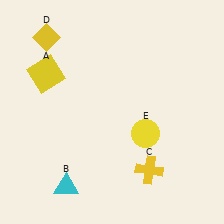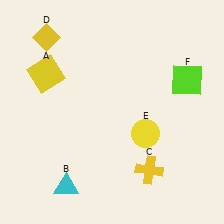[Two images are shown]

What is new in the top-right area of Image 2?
A lime square (F) was added in the top-right area of Image 2.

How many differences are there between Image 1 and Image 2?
There is 1 difference between the two images.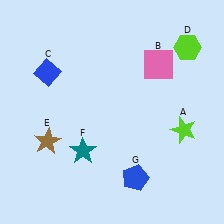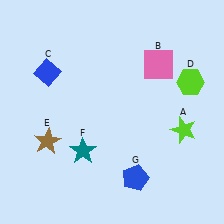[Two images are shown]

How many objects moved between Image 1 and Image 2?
1 object moved between the two images.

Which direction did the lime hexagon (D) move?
The lime hexagon (D) moved down.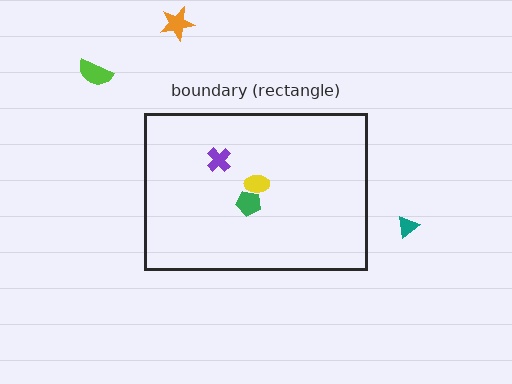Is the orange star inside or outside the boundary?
Outside.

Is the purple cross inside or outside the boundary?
Inside.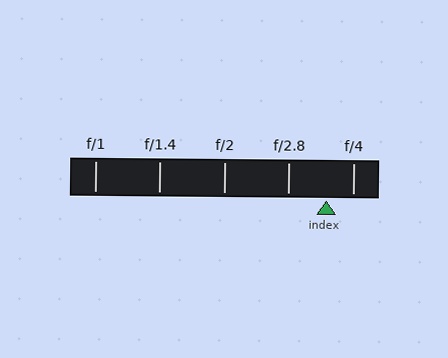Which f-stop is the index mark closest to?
The index mark is closest to f/4.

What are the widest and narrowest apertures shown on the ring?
The widest aperture shown is f/1 and the narrowest is f/4.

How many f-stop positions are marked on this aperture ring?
There are 5 f-stop positions marked.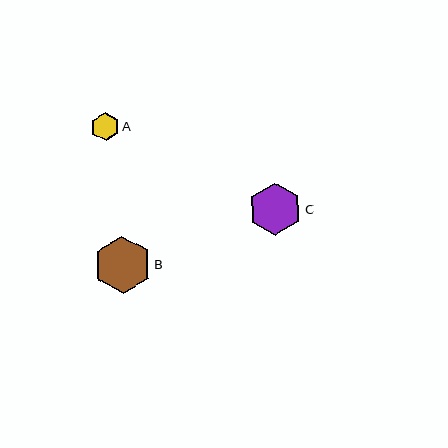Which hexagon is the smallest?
Hexagon A is the smallest with a size of approximately 28 pixels.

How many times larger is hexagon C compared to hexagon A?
Hexagon C is approximately 1.9 times the size of hexagon A.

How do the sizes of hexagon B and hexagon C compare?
Hexagon B and hexagon C are approximately the same size.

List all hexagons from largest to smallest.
From largest to smallest: B, C, A.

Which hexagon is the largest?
Hexagon B is the largest with a size of approximately 57 pixels.